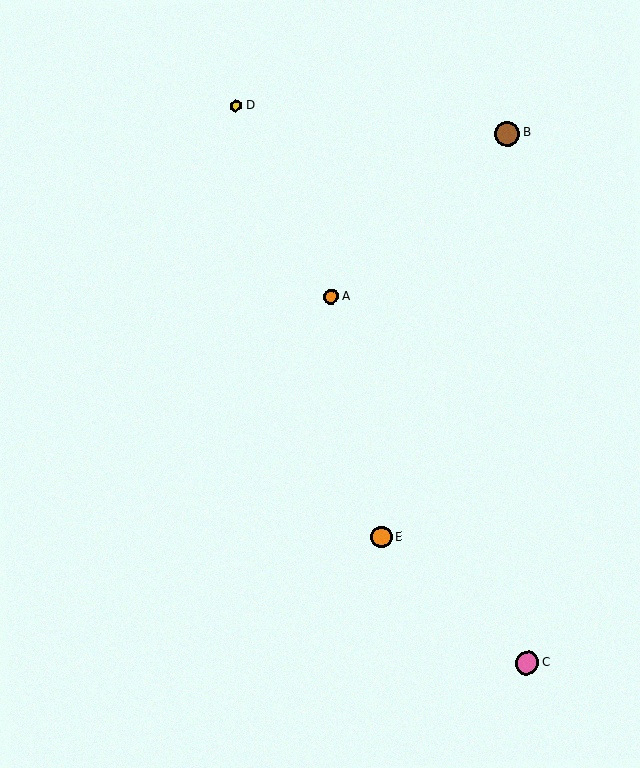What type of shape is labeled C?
Shape C is a pink circle.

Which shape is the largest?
The brown circle (labeled B) is the largest.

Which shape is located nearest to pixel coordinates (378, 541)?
The orange circle (labeled E) at (382, 537) is nearest to that location.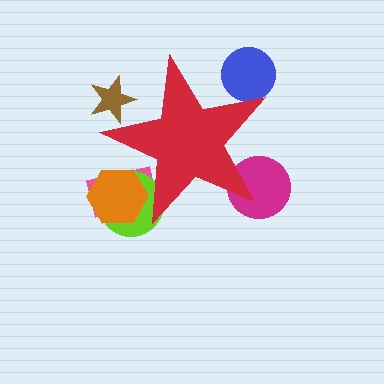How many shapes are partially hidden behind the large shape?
6 shapes are partially hidden.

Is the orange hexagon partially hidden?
Yes, the orange hexagon is partially hidden behind the red star.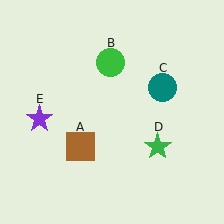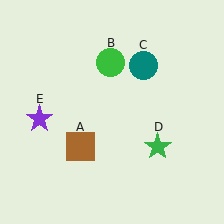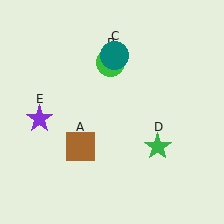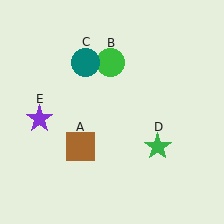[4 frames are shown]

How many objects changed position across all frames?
1 object changed position: teal circle (object C).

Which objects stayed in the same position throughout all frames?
Brown square (object A) and green circle (object B) and green star (object D) and purple star (object E) remained stationary.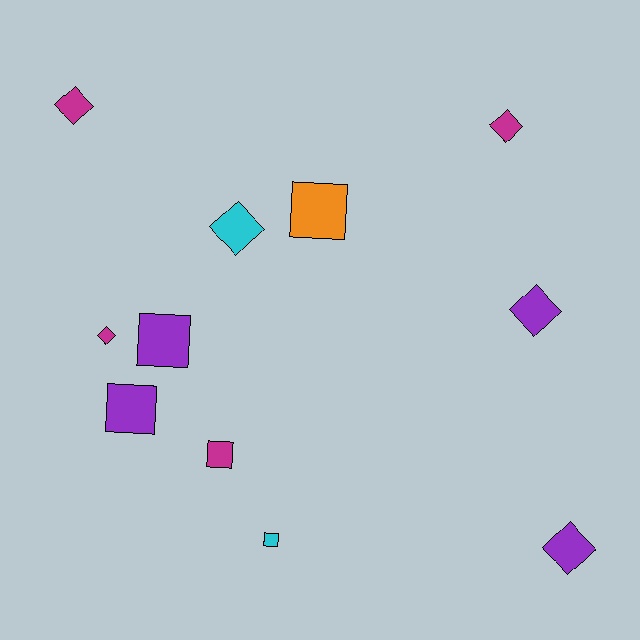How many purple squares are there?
There are 2 purple squares.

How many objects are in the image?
There are 11 objects.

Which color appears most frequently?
Purple, with 4 objects.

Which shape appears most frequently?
Diamond, with 6 objects.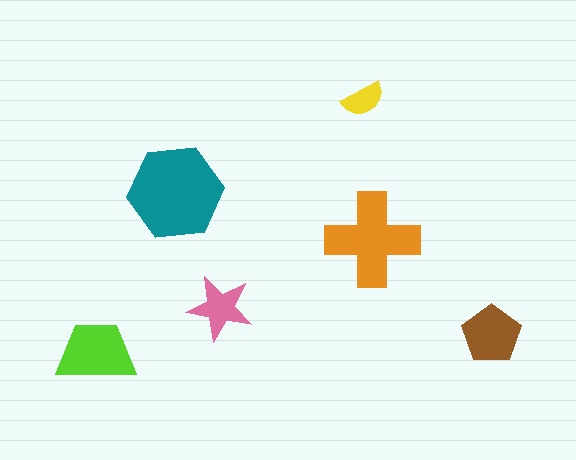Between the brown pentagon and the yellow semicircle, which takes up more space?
The brown pentagon.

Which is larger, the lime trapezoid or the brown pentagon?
The lime trapezoid.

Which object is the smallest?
The yellow semicircle.